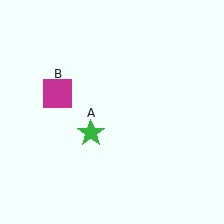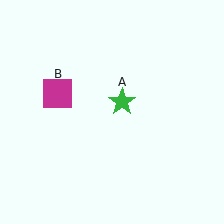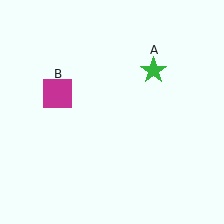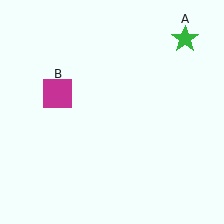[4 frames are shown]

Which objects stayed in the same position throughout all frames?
Magenta square (object B) remained stationary.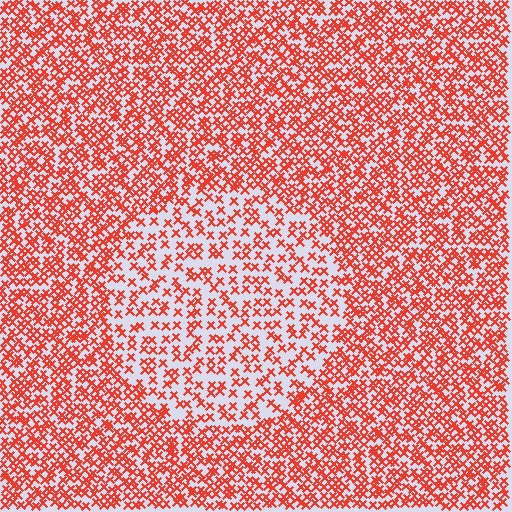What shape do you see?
I see a circle.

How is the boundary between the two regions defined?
The boundary is defined by a change in element density (approximately 1.9x ratio). All elements are the same color, size, and shape.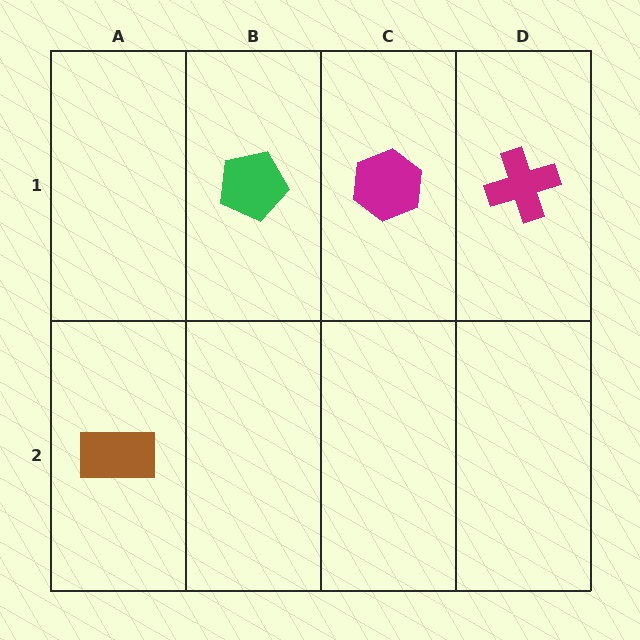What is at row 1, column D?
A magenta cross.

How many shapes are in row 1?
3 shapes.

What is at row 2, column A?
A brown rectangle.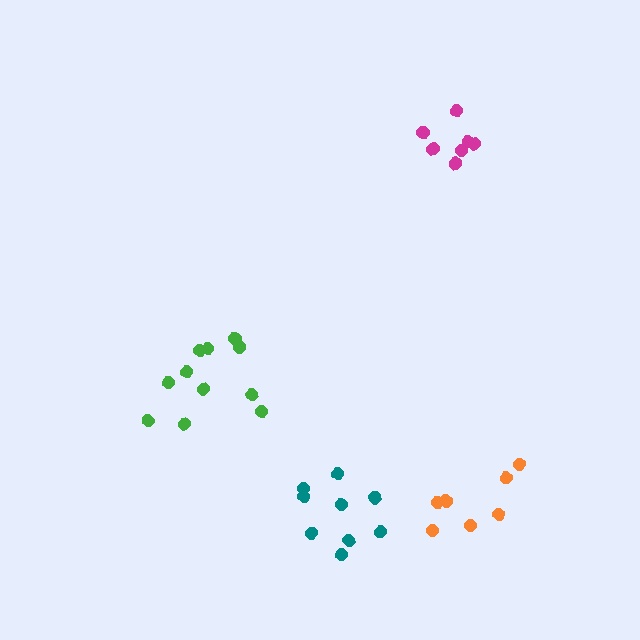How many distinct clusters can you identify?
There are 4 distinct clusters.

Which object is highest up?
The magenta cluster is topmost.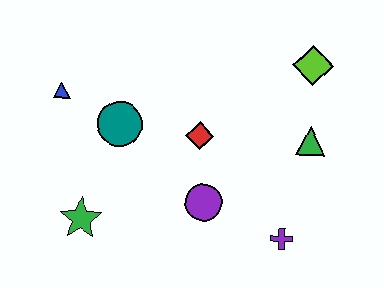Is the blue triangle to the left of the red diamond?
Yes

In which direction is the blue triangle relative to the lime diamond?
The blue triangle is to the left of the lime diamond.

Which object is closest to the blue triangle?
The teal circle is closest to the blue triangle.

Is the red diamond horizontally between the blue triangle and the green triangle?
Yes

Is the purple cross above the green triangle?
No